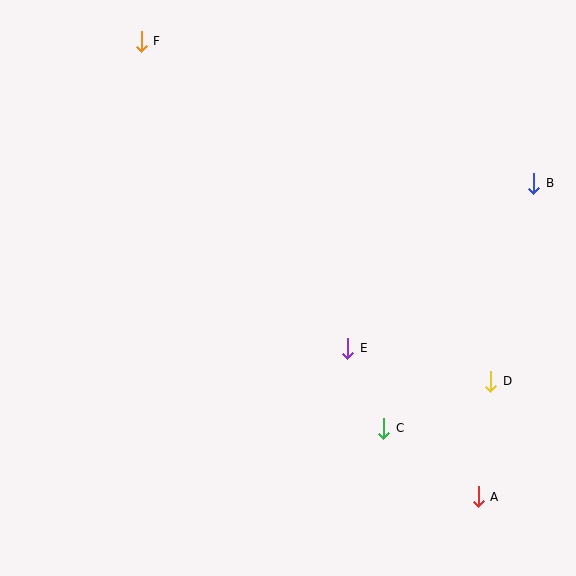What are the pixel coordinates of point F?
Point F is at (141, 41).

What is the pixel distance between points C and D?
The distance between C and D is 117 pixels.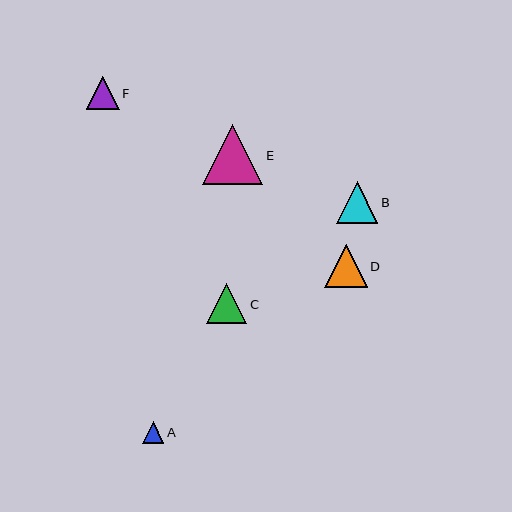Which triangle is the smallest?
Triangle A is the smallest with a size of approximately 22 pixels.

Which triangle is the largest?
Triangle E is the largest with a size of approximately 61 pixels.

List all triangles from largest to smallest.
From largest to smallest: E, D, B, C, F, A.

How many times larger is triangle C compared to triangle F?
Triangle C is approximately 1.2 times the size of triangle F.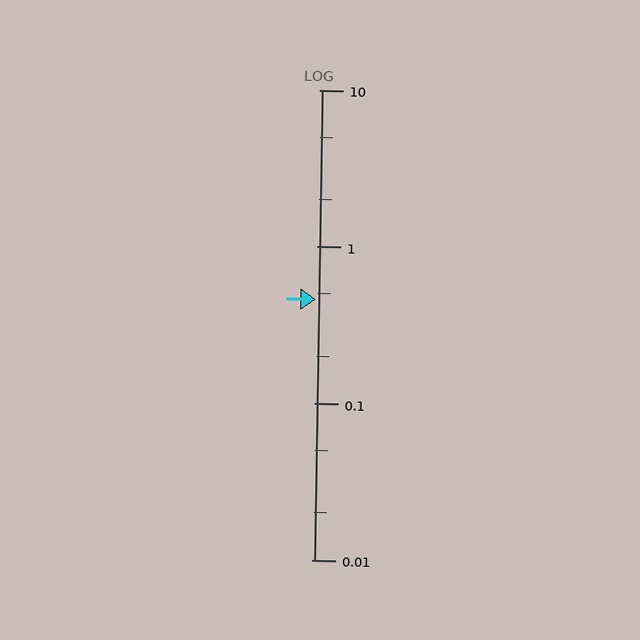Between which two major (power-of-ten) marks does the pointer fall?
The pointer is between 0.1 and 1.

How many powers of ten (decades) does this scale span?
The scale spans 3 decades, from 0.01 to 10.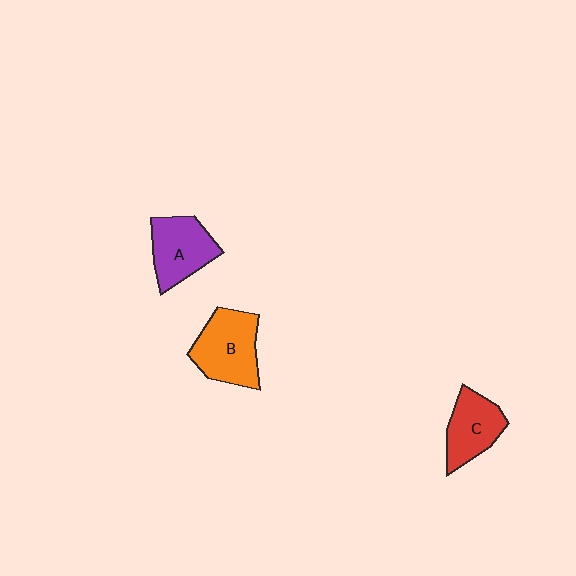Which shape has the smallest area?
Shape C (red).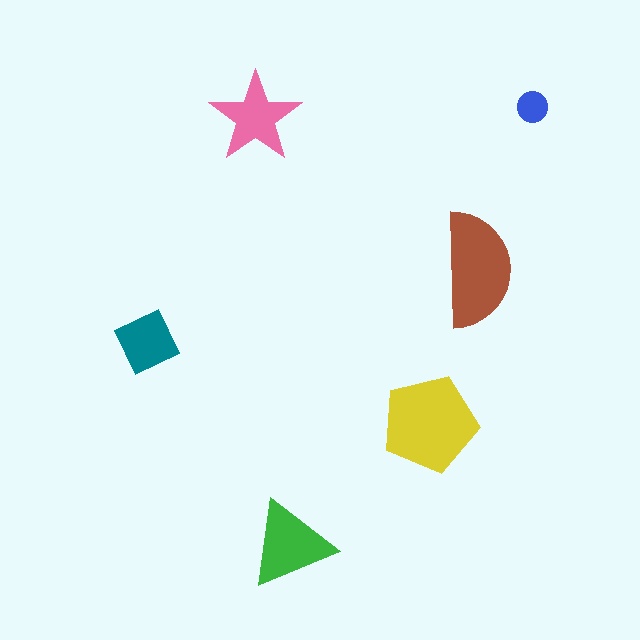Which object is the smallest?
The blue circle.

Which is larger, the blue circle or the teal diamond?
The teal diamond.